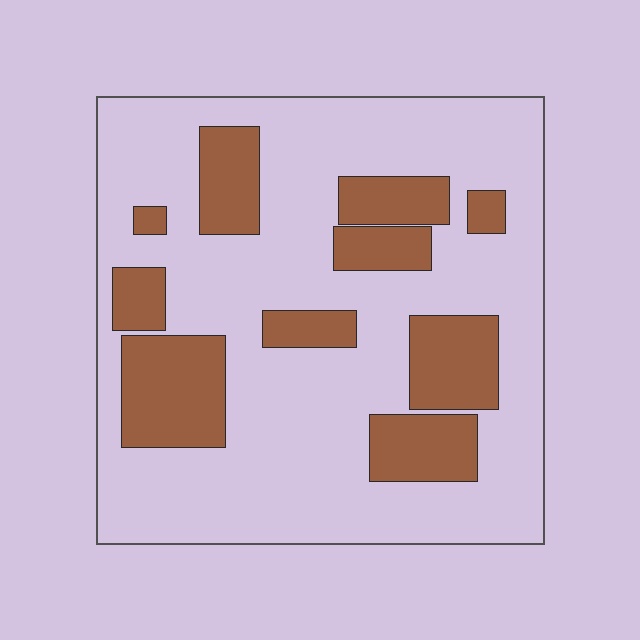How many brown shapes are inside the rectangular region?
10.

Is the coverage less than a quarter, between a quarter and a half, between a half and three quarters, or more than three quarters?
Between a quarter and a half.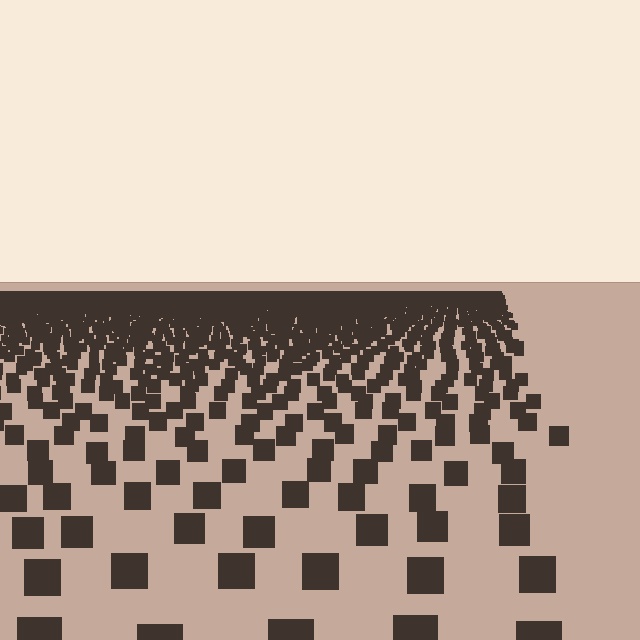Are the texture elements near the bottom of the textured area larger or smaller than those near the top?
Larger. Near the bottom, elements are closer to the viewer and appear at a bigger on-screen size.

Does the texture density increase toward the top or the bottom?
Density increases toward the top.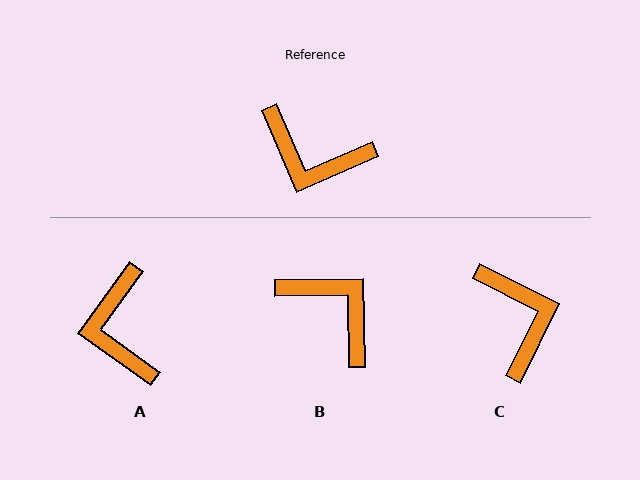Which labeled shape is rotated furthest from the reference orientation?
B, about 158 degrees away.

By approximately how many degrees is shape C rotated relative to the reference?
Approximately 130 degrees counter-clockwise.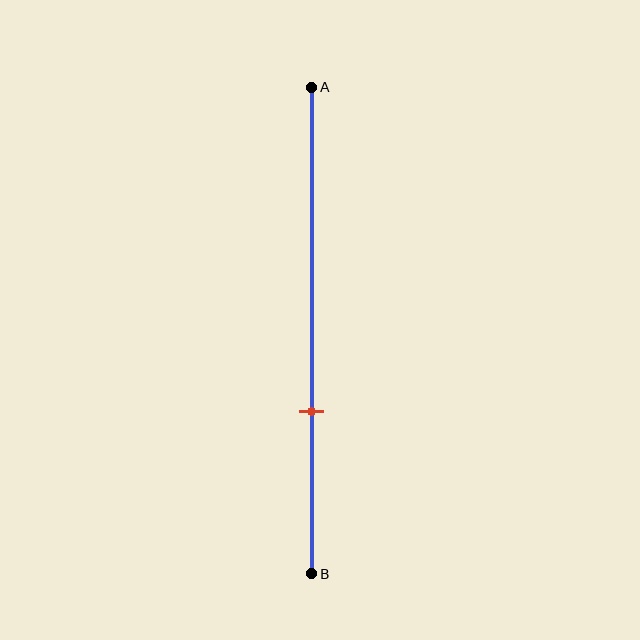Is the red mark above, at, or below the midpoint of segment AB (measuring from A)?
The red mark is below the midpoint of segment AB.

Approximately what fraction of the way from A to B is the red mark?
The red mark is approximately 65% of the way from A to B.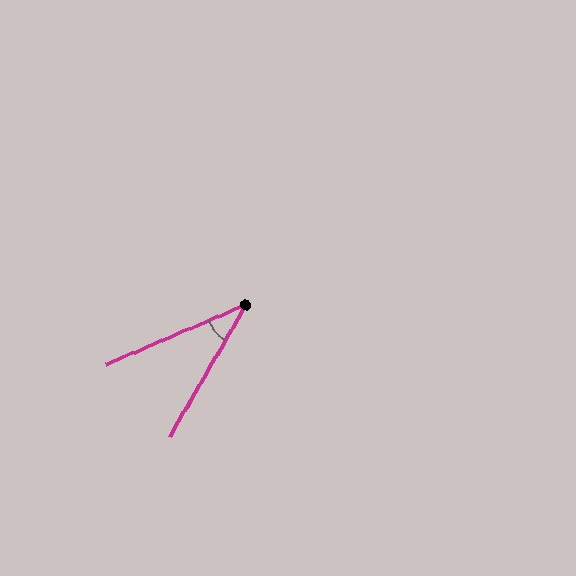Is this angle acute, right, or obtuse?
It is acute.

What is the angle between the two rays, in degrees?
Approximately 37 degrees.